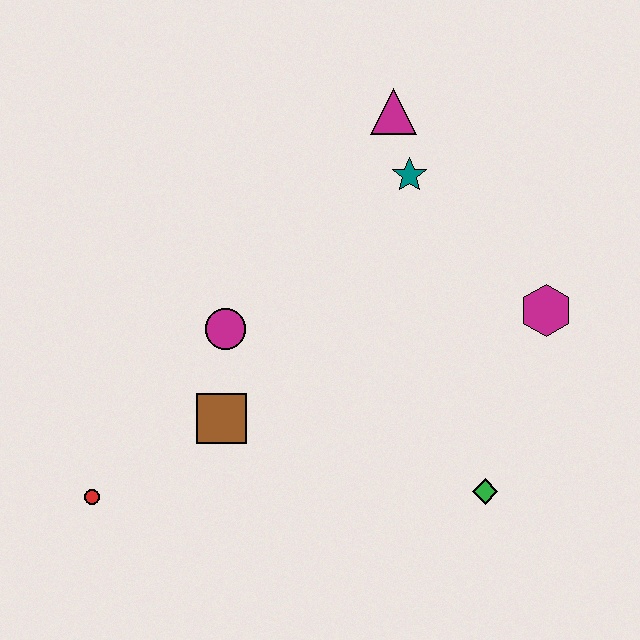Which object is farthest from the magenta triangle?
The red circle is farthest from the magenta triangle.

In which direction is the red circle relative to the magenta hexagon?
The red circle is to the left of the magenta hexagon.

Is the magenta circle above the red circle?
Yes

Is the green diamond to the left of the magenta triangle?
No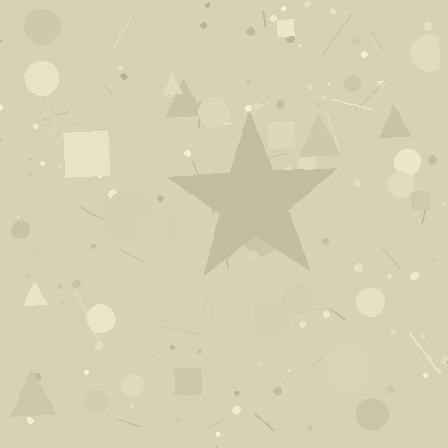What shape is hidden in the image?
A star is hidden in the image.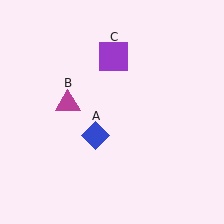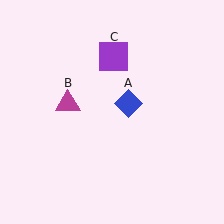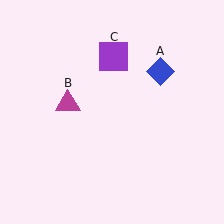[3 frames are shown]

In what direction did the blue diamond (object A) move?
The blue diamond (object A) moved up and to the right.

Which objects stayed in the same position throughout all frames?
Magenta triangle (object B) and purple square (object C) remained stationary.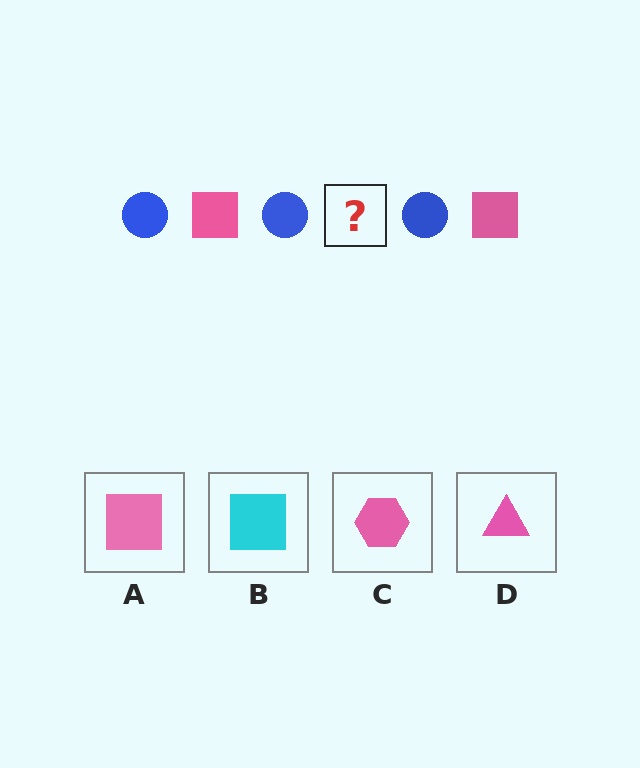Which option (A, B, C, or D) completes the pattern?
A.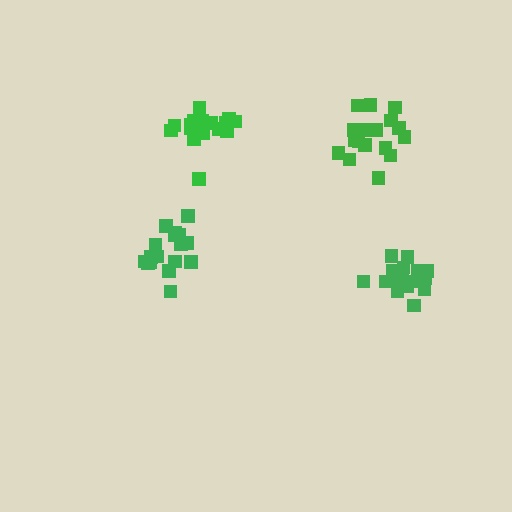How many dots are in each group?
Group 1: 17 dots, Group 2: 18 dots, Group 3: 17 dots, Group 4: 17 dots (69 total).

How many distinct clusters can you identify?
There are 4 distinct clusters.